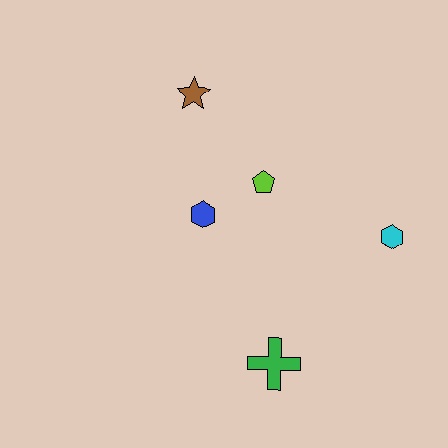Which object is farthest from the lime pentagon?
The green cross is farthest from the lime pentagon.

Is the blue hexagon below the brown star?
Yes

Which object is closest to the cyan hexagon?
The lime pentagon is closest to the cyan hexagon.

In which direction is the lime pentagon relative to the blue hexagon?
The lime pentagon is to the right of the blue hexagon.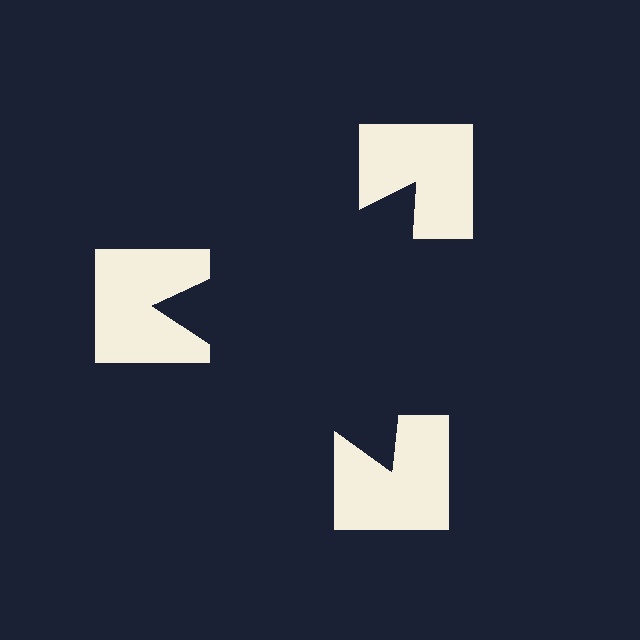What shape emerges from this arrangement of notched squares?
An illusory triangle — its edges are inferred from the aligned wedge cuts in the notched squares, not physically drawn.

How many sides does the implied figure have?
3 sides.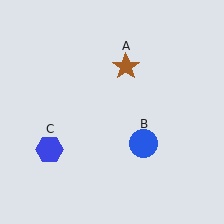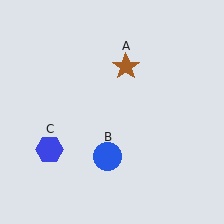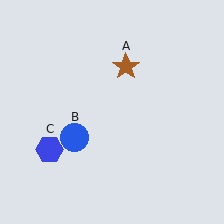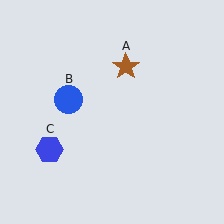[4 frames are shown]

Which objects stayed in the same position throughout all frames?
Brown star (object A) and blue hexagon (object C) remained stationary.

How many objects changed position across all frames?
1 object changed position: blue circle (object B).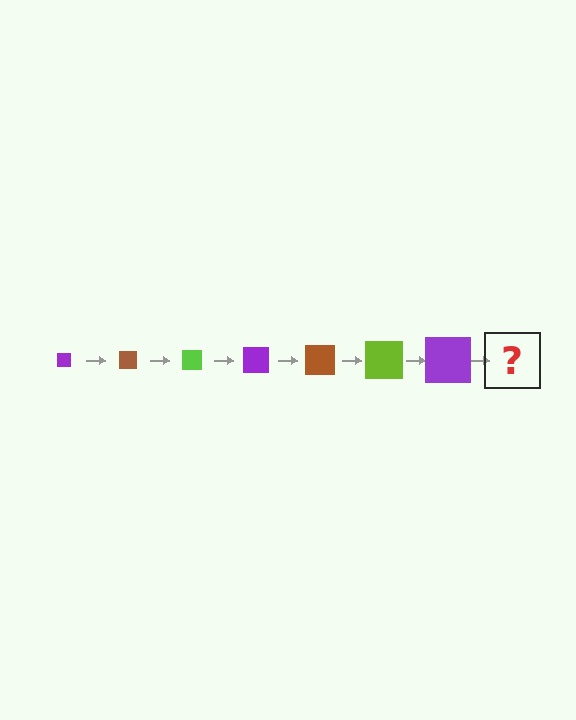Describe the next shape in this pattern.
It should be a brown square, larger than the previous one.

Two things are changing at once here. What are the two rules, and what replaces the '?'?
The two rules are that the square grows larger each step and the color cycles through purple, brown, and lime. The '?' should be a brown square, larger than the previous one.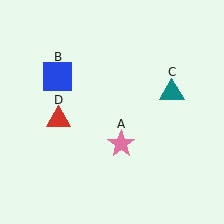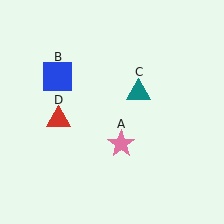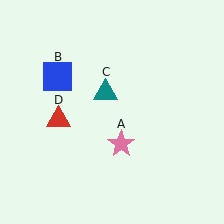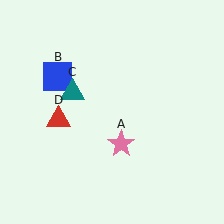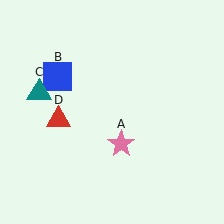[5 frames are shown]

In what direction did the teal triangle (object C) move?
The teal triangle (object C) moved left.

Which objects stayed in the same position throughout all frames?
Pink star (object A) and blue square (object B) and red triangle (object D) remained stationary.